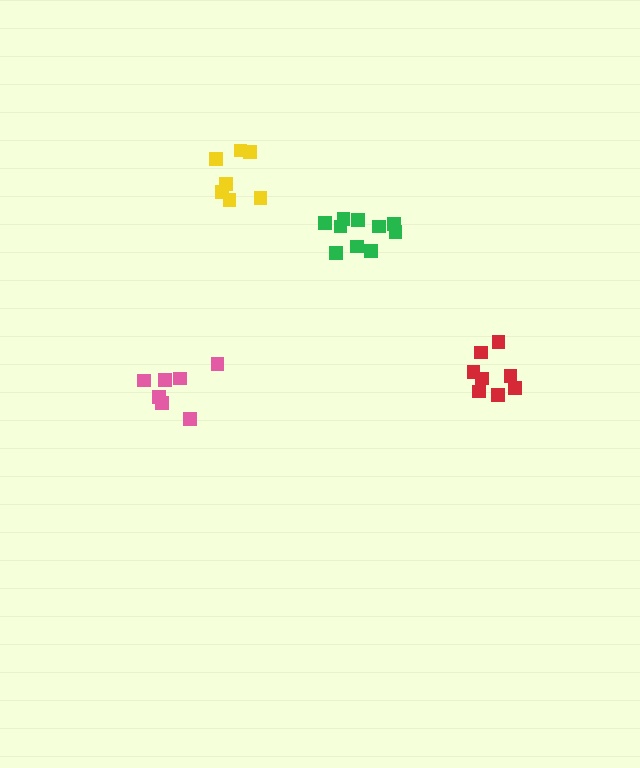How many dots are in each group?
Group 1: 8 dots, Group 2: 7 dots, Group 3: 10 dots, Group 4: 8 dots (33 total).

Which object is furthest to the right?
The red cluster is rightmost.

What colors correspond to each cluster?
The clusters are colored: red, pink, green, yellow.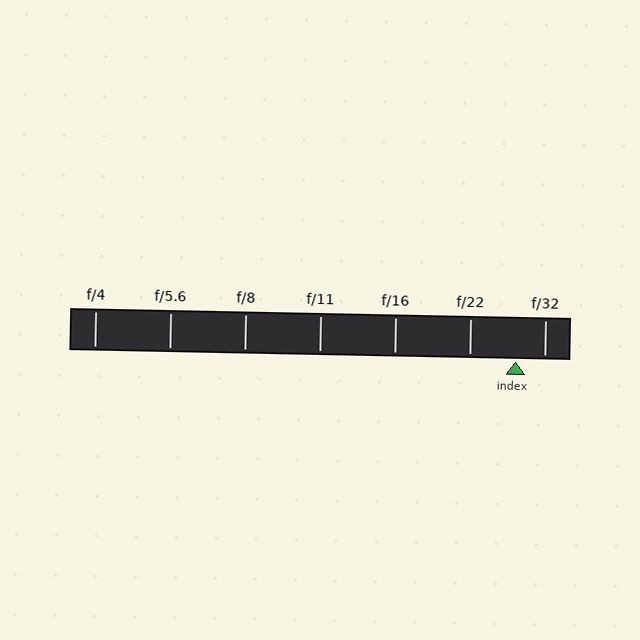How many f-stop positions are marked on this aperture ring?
There are 7 f-stop positions marked.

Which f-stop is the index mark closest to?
The index mark is closest to f/32.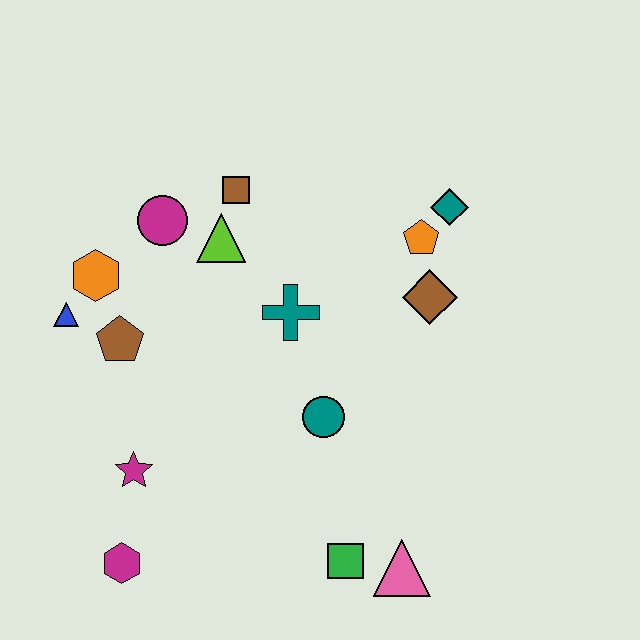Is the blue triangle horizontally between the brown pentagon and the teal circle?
No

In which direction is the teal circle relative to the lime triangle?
The teal circle is below the lime triangle.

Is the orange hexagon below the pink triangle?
No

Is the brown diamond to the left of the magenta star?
No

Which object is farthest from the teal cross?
The magenta hexagon is farthest from the teal cross.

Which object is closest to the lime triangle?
The brown square is closest to the lime triangle.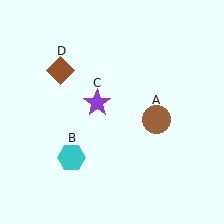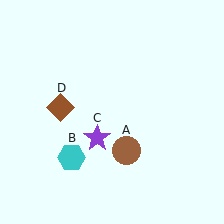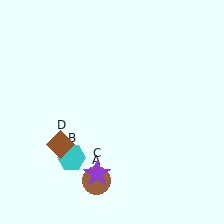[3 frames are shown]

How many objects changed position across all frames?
3 objects changed position: brown circle (object A), purple star (object C), brown diamond (object D).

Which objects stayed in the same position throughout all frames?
Cyan hexagon (object B) remained stationary.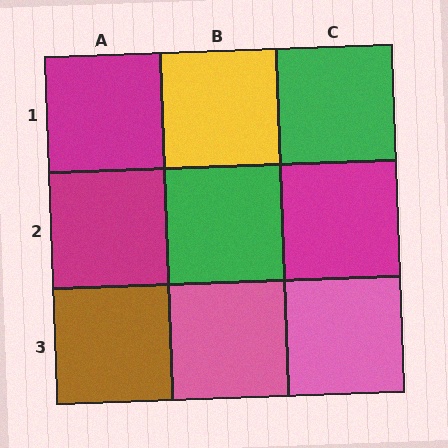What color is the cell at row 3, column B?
Pink.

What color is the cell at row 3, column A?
Brown.